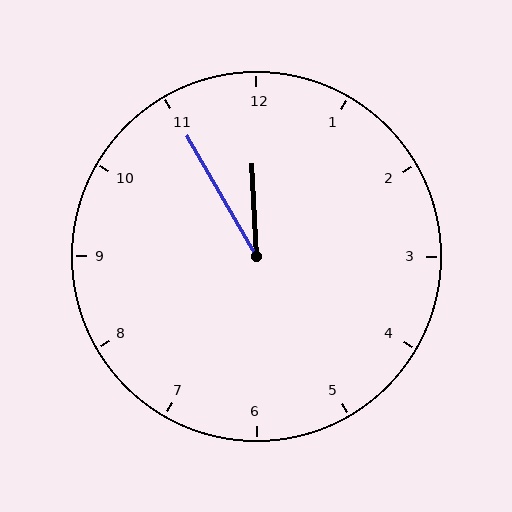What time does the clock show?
11:55.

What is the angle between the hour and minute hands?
Approximately 28 degrees.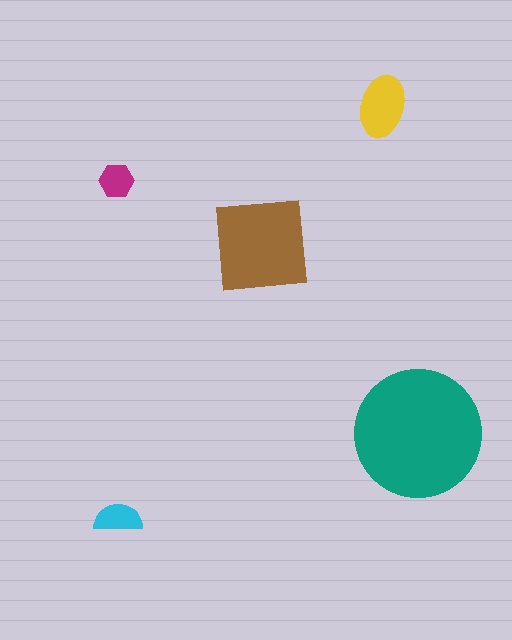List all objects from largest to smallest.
The teal circle, the brown square, the yellow ellipse, the cyan semicircle, the magenta hexagon.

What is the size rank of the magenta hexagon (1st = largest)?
5th.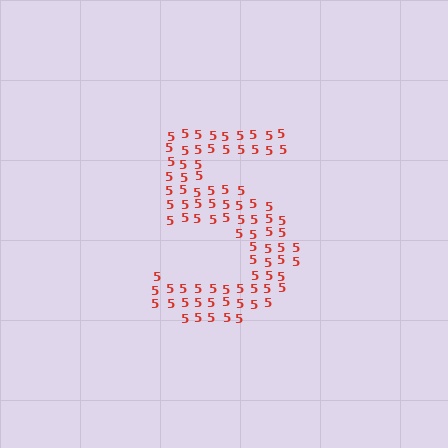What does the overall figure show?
The overall figure shows the digit 5.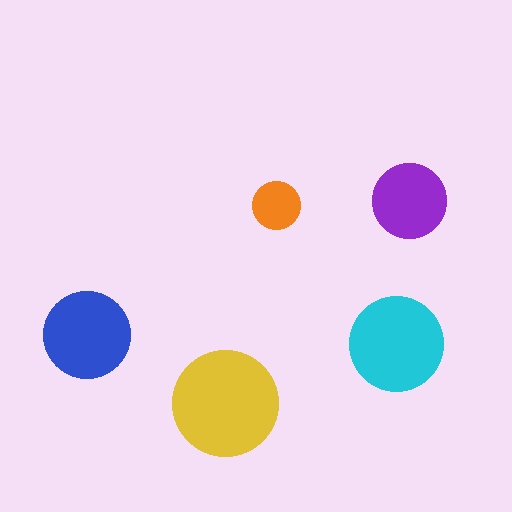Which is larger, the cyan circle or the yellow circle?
The yellow one.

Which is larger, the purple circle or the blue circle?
The blue one.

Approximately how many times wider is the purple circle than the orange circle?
About 1.5 times wider.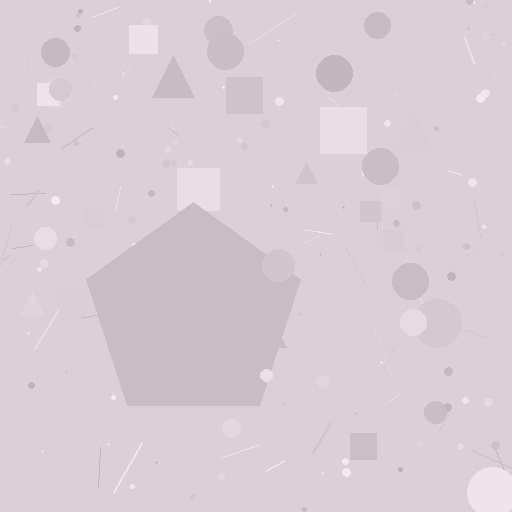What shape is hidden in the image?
A pentagon is hidden in the image.